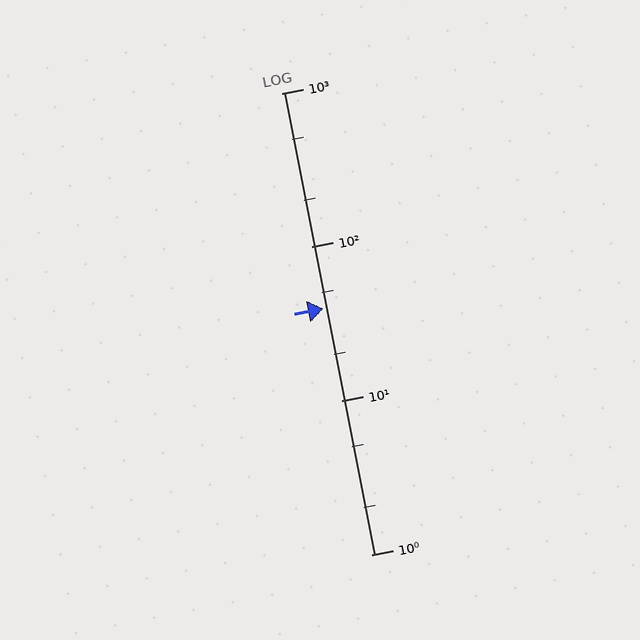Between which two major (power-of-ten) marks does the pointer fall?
The pointer is between 10 and 100.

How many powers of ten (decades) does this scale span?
The scale spans 3 decades, from 1 to 1000.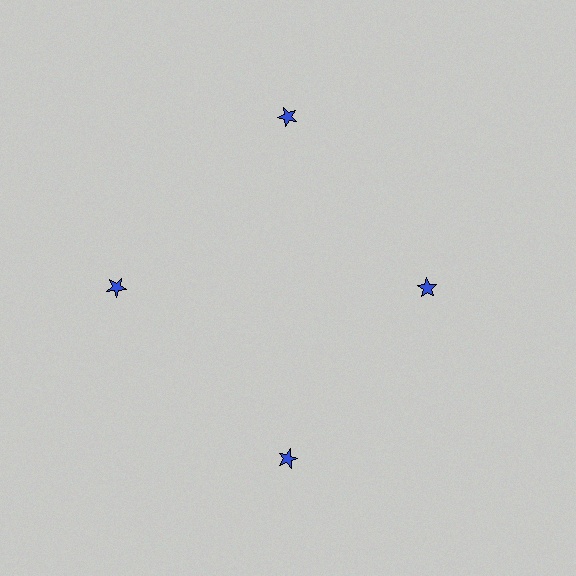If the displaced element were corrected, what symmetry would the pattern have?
It would have 4-fold rotational symmetry — the pattern would map onto itself every 90 degrees.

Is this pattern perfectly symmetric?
No. The 4 blue stars are arranged in a ring, but one element near the 3 o'clock position is pulled inward toward the center, breaking the 4-fold rotational symmetry.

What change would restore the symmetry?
The symmetry would be restored by moving it outward, back onto the ring so that all 4 stars sit at equal angles and equal distance from the center.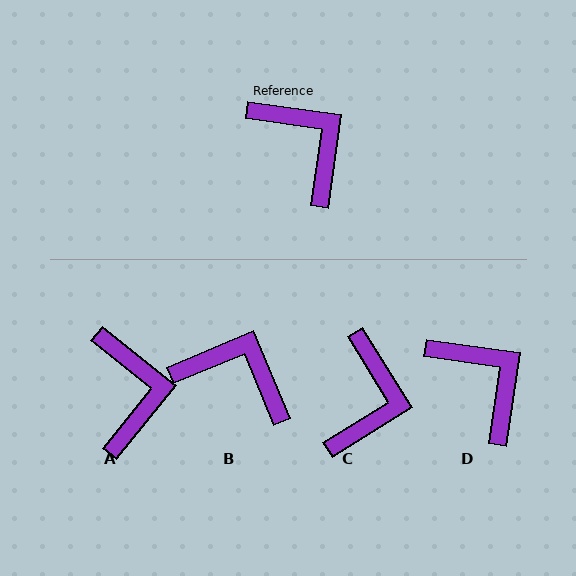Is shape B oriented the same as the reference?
No, it is off by about 31 degrees.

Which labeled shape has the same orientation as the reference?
D.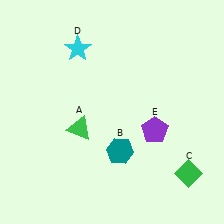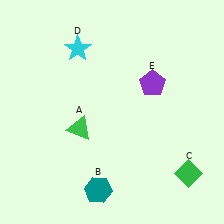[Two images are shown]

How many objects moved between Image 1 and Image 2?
2 objects moved between the two images.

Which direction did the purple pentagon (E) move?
The purple pentagon (E) moved up.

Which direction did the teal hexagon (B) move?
The teal hexagon (B) moved down.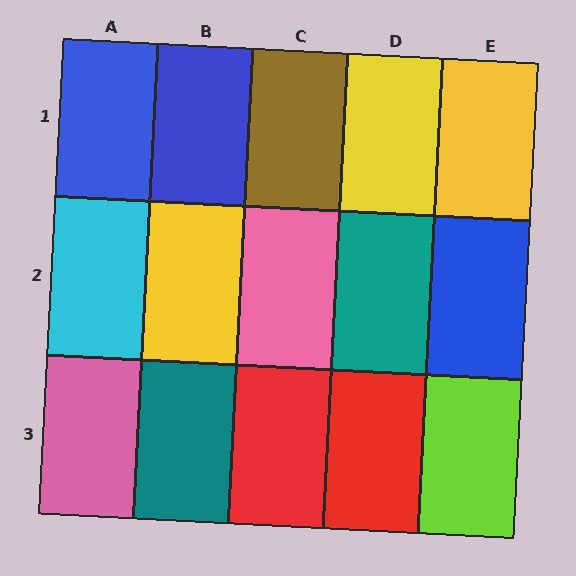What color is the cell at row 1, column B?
Blue.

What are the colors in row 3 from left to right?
Pink, teal, red, red, lime.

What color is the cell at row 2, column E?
Blue.